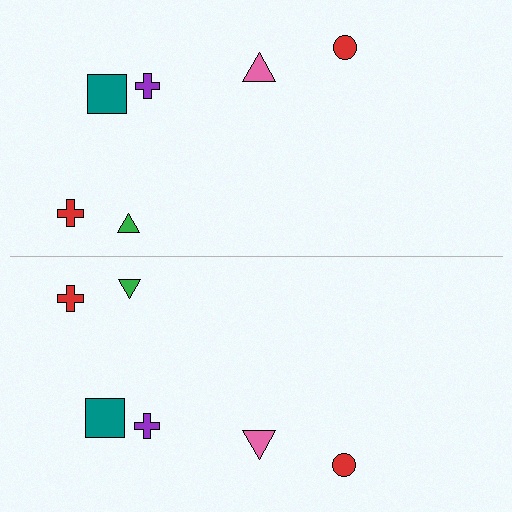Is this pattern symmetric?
Yes, this pattern has bilateral (reflection) symmetry.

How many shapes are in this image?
There are 12 shapes in this image.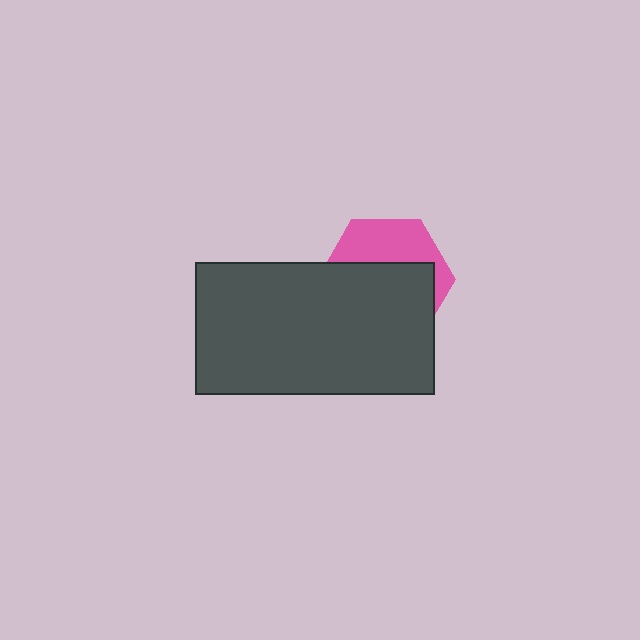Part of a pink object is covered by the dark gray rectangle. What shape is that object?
It is a hexagon.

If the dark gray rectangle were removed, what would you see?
You would see the complete pink hexagon.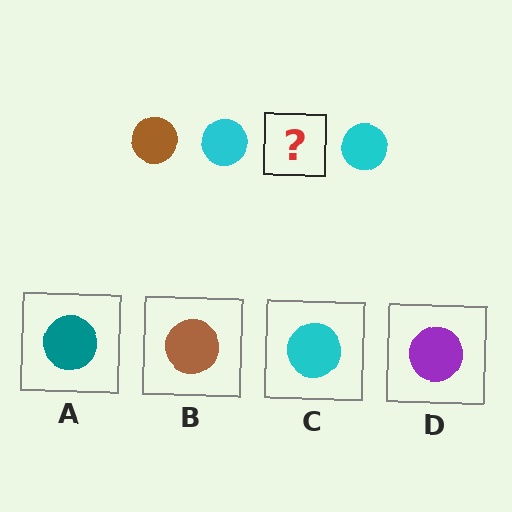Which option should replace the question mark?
Option B.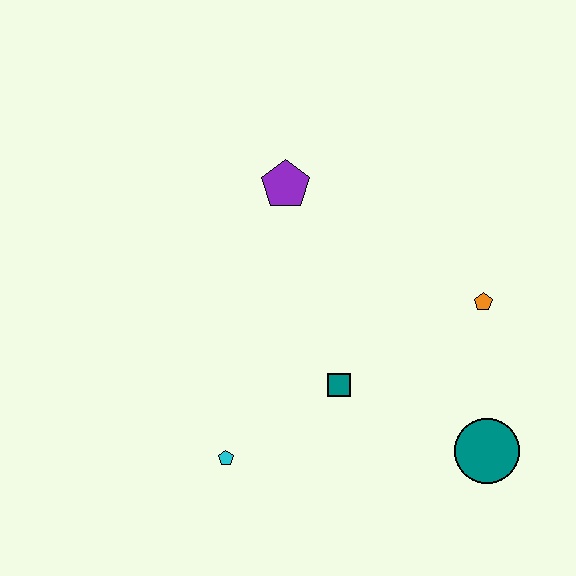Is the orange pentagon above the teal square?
Yes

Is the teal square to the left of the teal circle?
Yes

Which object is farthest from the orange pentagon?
The cyan pentagon is farthest from the orange pentagon.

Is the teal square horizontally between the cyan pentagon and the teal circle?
Yes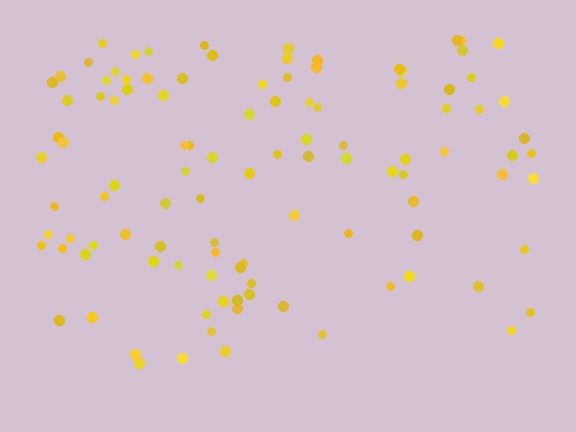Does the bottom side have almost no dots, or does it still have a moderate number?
Still a moderate number, just noticeably fewer than the top.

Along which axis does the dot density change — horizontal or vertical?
Vertical.